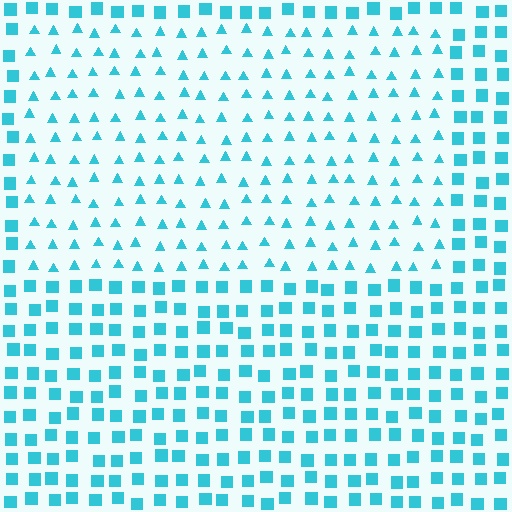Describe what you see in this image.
The image is filled with small cyan elements arranged in a uniform grid. A rectangle-shaped region contains triangles, while the surrounding area contains squares. The boundary is defined purely by the change in element shape.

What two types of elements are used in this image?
The image uses triangles inside the rectangle region and squares outside it.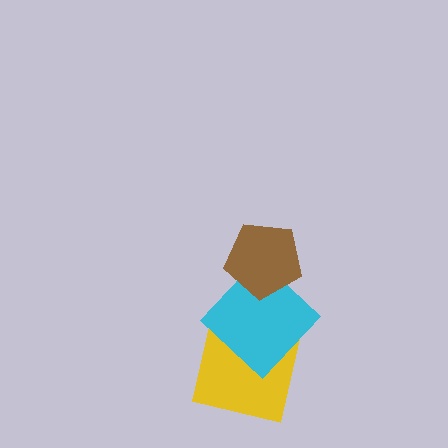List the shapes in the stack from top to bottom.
From top to bottom: the brown pentagon, the cyan diamond, the yellow square.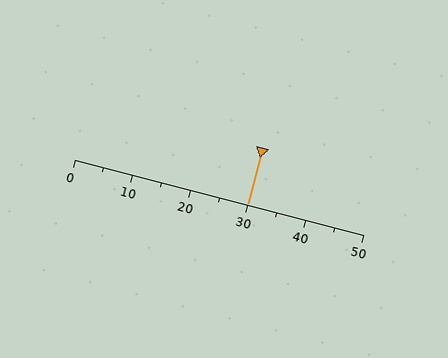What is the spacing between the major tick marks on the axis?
The major ticks are spaced 10 apart.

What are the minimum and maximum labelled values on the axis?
The axis runs from 0 to 50.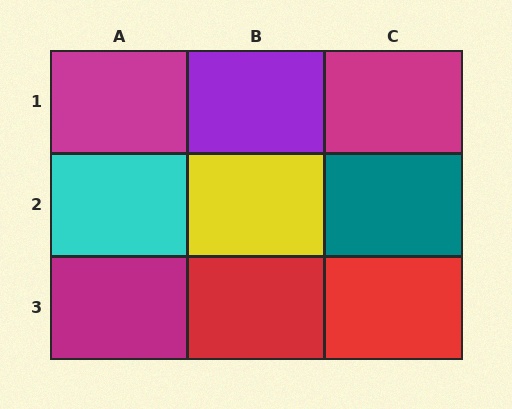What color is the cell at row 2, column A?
Cyan.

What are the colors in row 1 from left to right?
Magenta, purple, magenta.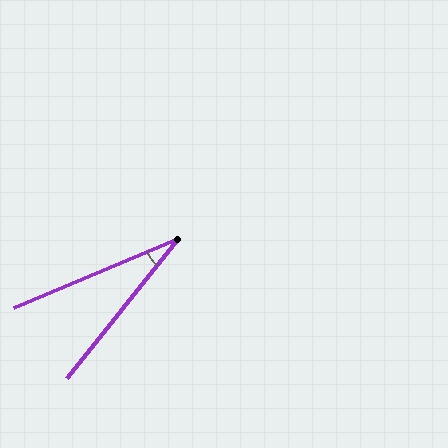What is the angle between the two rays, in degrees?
Approximately 29 degrees.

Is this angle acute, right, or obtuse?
It is acute.